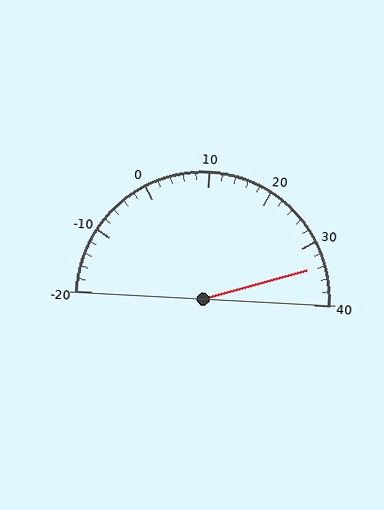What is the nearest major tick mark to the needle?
The nearest major tick mark is 30.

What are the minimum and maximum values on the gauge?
The gauge ranges from -20 to 40.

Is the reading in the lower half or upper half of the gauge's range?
The reading is in the upper half of the range (-20 to 40).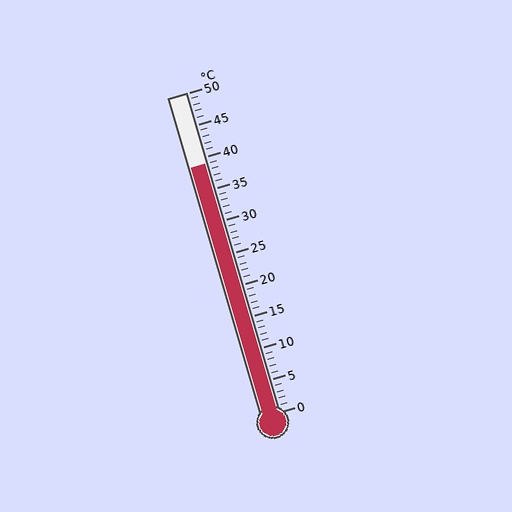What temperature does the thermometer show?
The thermometer shows approximately 39°C.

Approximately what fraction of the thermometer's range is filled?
The thermometer is filled to approximately 80% of its range.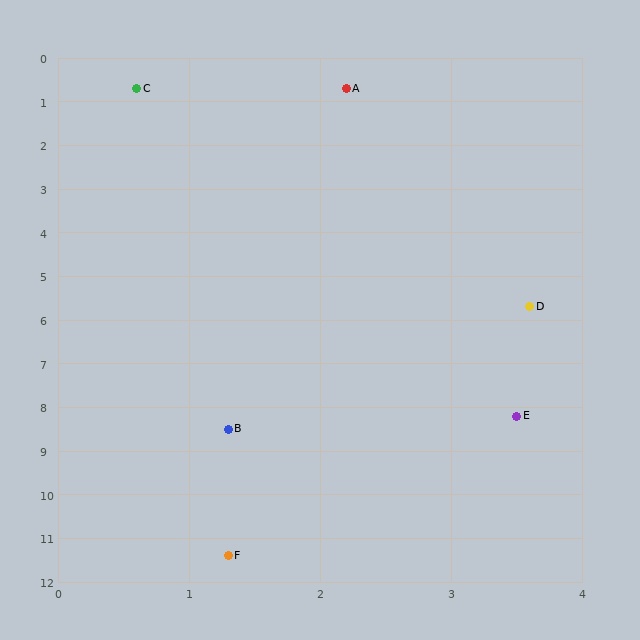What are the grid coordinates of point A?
Point A is at approximately (2.2, 0.7).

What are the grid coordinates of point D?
Point D is at approximately (3.6, 5.7).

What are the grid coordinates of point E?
Point E is at approximately (3.5, 8.2).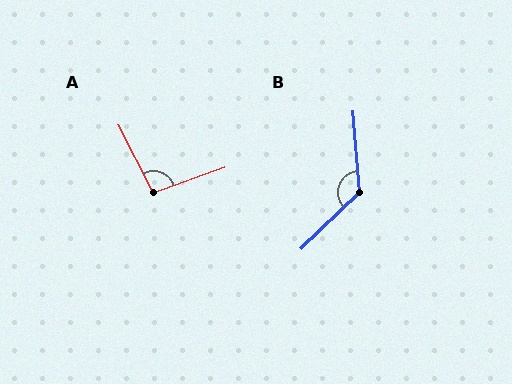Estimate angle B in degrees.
Approximately 129 degrees.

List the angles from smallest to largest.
A (98°), B (129°).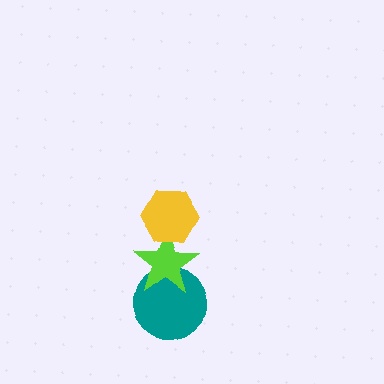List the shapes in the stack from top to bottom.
From top to bottom: the yellow hexagon, the lime star, the teal circle.